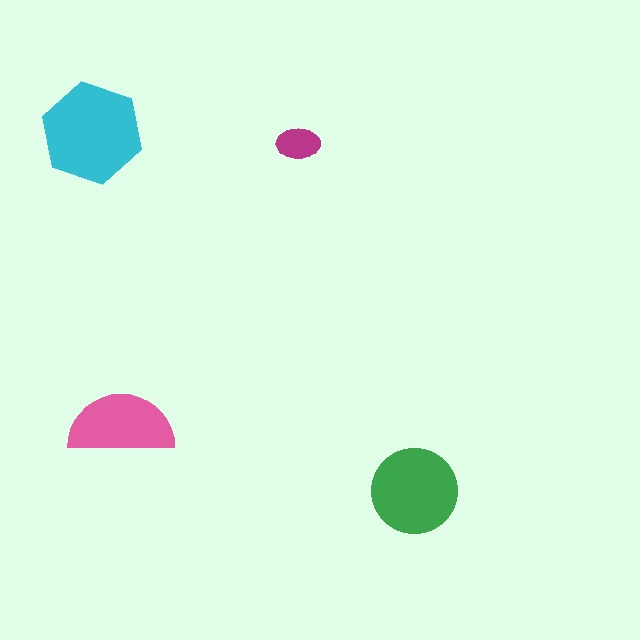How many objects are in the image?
There are 4 objects in the image.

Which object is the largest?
The cyan hexagon.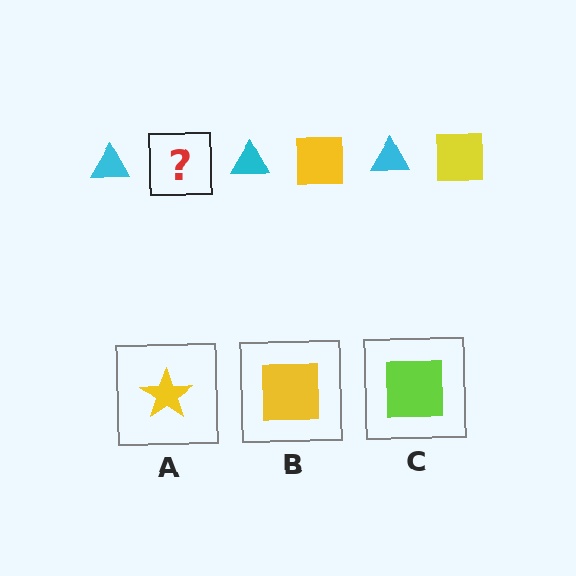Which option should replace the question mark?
Option B.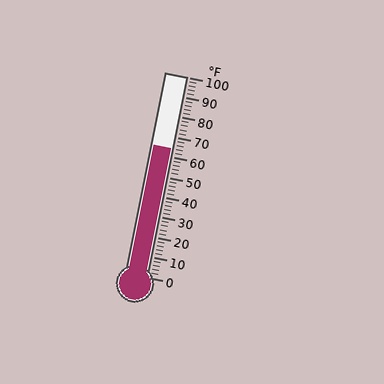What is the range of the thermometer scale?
The thermometer scale ranges from 0°F to 100°F.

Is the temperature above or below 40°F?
The temperature is above 40°F.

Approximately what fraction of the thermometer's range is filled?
The thermometer is filled to approximately 65% of its range.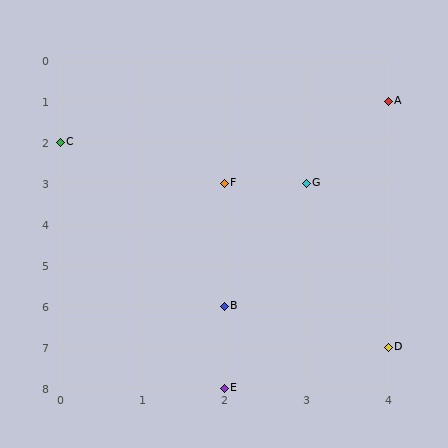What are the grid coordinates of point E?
Point E is at grid coordinates (2, 8).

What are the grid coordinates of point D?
Point D is at grid coordinates (4, 7).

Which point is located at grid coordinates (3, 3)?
Point G is at (3, 3).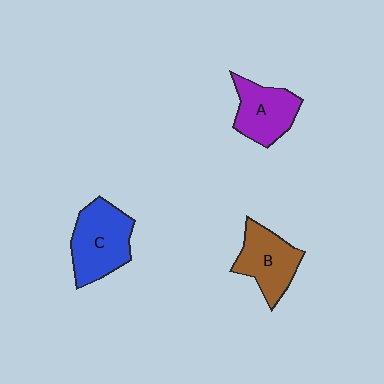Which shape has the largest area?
Shape C (blue).